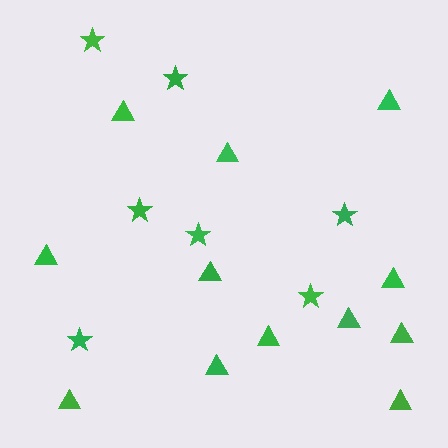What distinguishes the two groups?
There are 2 groups: one group of triangles (12) and one group of stars (7).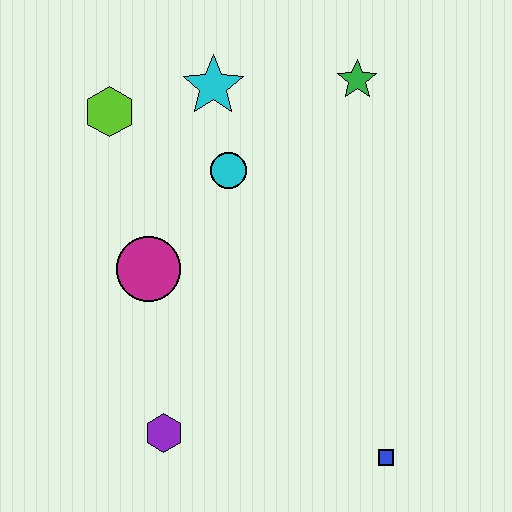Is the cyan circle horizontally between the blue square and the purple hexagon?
Yes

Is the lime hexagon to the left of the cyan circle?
Yes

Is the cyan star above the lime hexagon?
Yes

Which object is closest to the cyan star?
The cyan circle is closest to the cyan star.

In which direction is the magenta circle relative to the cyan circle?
The magenta circle is below the cyan circle.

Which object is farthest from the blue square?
The lime hexagon is farthest from the blue square.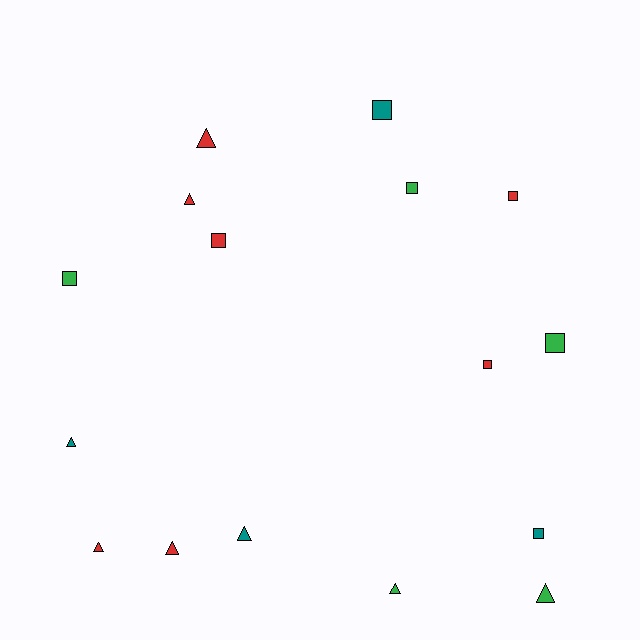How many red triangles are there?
There are 4 red triangles.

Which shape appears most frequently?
Square, with 8 objects.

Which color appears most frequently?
Red, with 7 objects.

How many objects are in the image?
There are 16 objects.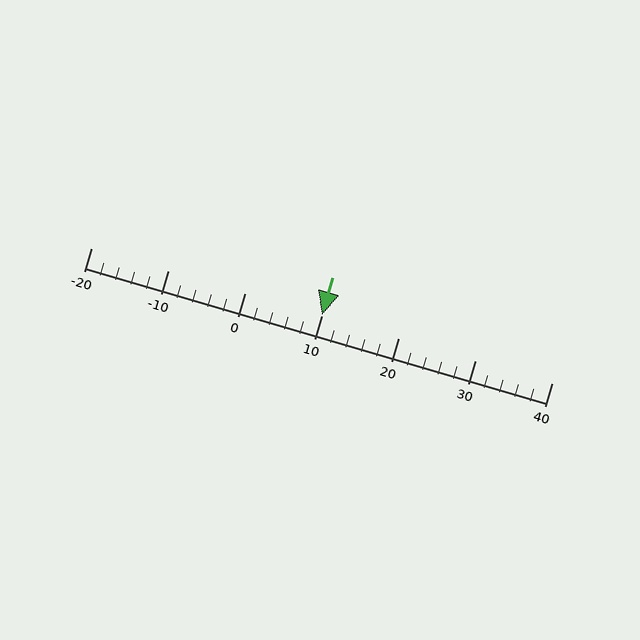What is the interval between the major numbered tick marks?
The major tick marks are spaced 10 units apart.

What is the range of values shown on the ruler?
The ruler shows values from -20 to 40.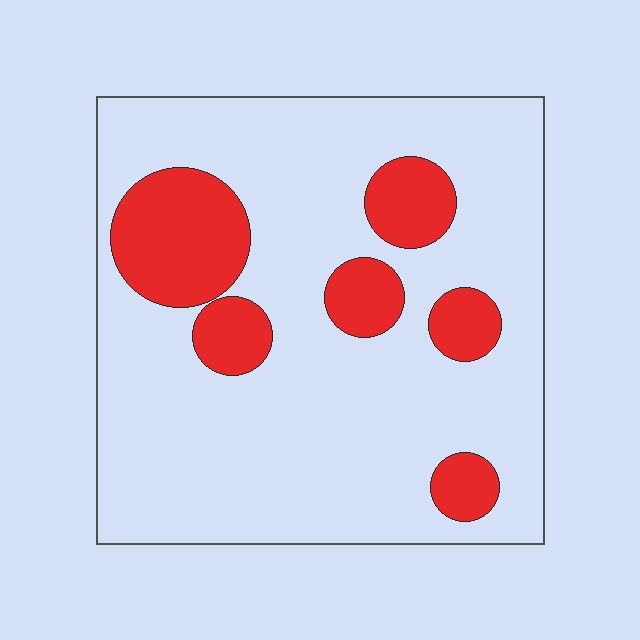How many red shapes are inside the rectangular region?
6.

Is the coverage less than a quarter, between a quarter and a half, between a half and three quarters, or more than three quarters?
Less than a quarter.